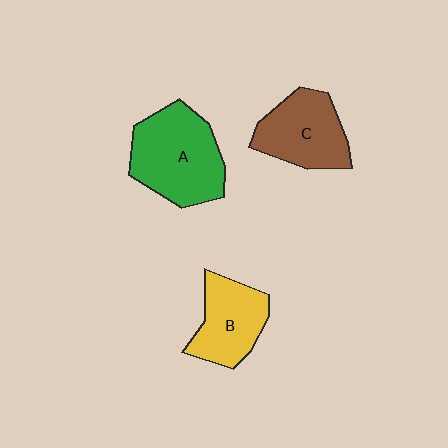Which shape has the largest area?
Shape A (green).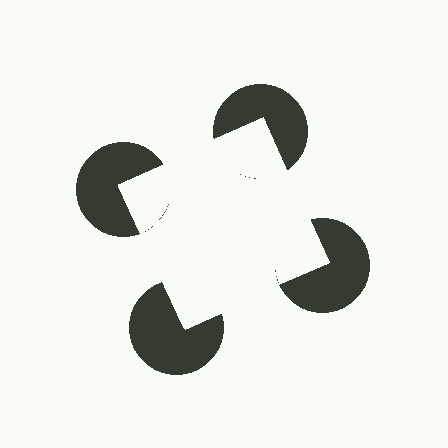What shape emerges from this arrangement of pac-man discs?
An illusory square — its edges are inferred from the aligned wedge cuts in the pac-man discs, not physically drawn.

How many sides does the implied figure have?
4 sides.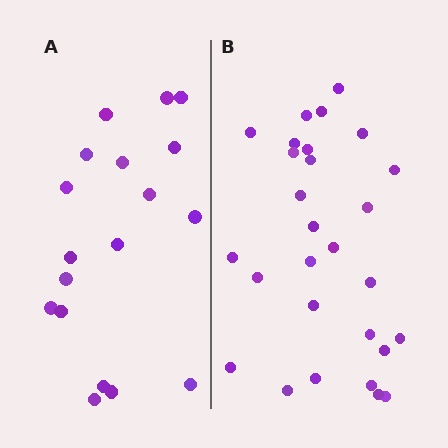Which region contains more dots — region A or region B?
Region B (the right region) has more dots.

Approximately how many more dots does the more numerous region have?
Region B has roughly 10 or so more dots than region A.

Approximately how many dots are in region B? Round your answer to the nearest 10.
About 30 dots. (The exact count is 28, which rounds to 30.)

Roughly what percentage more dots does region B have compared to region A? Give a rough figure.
About 55% more.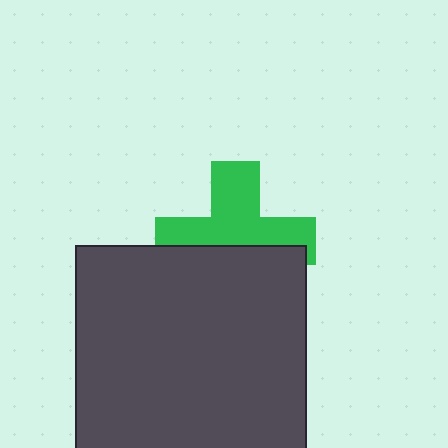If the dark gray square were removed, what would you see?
You would see the complete green cross.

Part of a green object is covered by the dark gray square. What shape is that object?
It is a cross.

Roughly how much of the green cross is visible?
About half of it is visible (roughly 56%).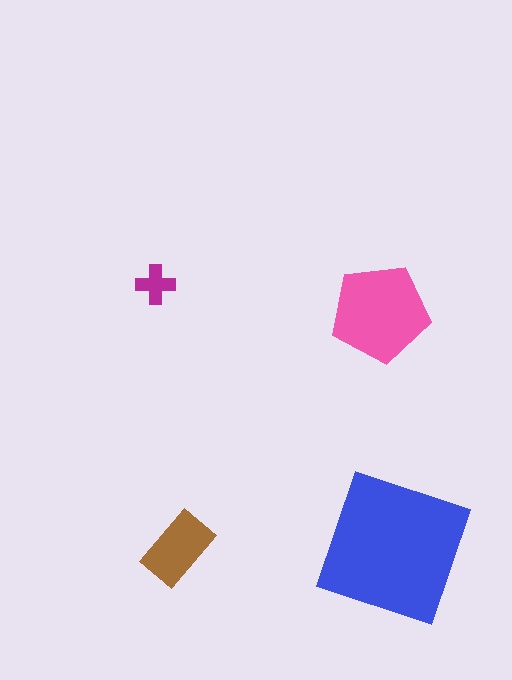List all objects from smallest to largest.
The magenta cross, the brown rectangle, the pink pentagon, the blue square.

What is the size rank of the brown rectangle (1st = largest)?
3rd.